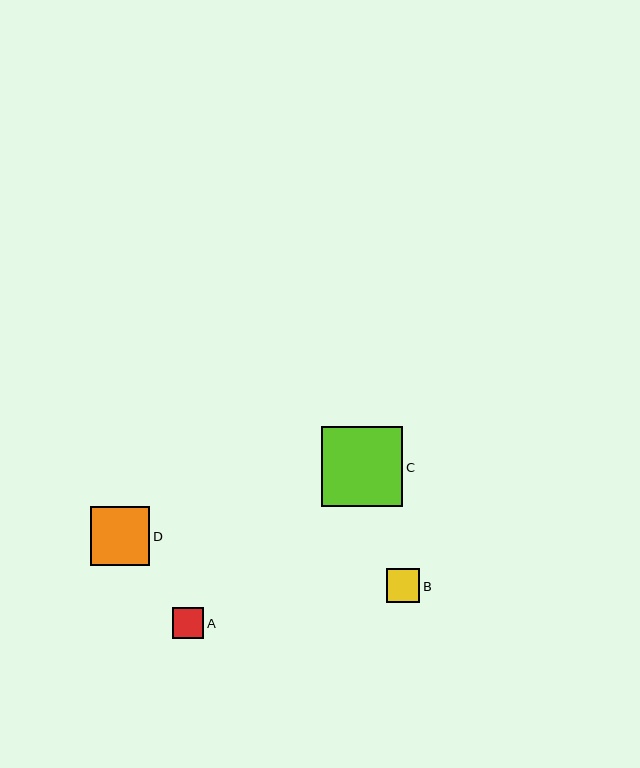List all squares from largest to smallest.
From largest to smallest: C, D, B, A.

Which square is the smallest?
Square A is the smallest with a size of approximately 31 pixels.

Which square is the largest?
Square C is the largest with a size of approximately 81 pixels.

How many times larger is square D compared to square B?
Square D is approximately 1.8 times the size of square B.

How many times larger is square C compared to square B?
Square C is approximately 2.4 times the size of square B.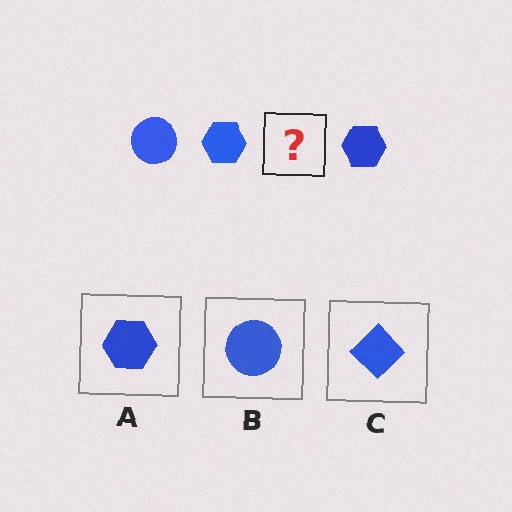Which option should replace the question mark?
Option B.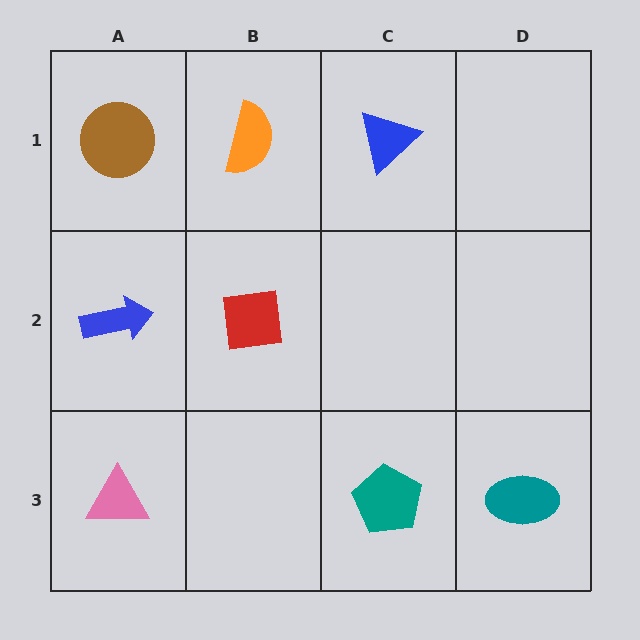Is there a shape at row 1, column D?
No, that cell is empty.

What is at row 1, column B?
An orange semicircle.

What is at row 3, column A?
A pink triangle.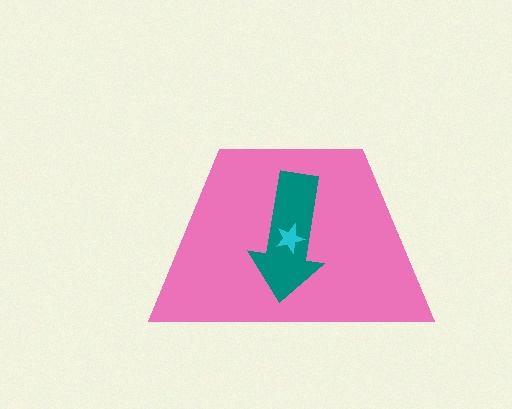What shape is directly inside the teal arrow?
The cyan star.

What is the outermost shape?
The pink trapezoid.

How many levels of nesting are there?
3.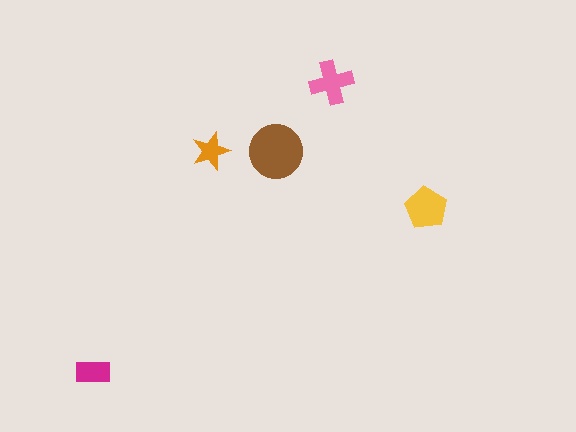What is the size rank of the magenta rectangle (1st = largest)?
4th.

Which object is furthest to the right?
The yellow pentagon is rightmost.